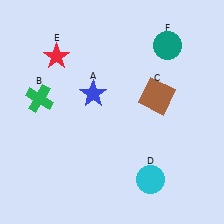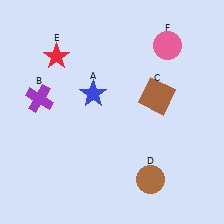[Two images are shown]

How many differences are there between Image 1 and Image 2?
There are 3 differences between the two images.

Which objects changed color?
B changed from green to purple. D changed from cyan to brown. F changed from teal to pink.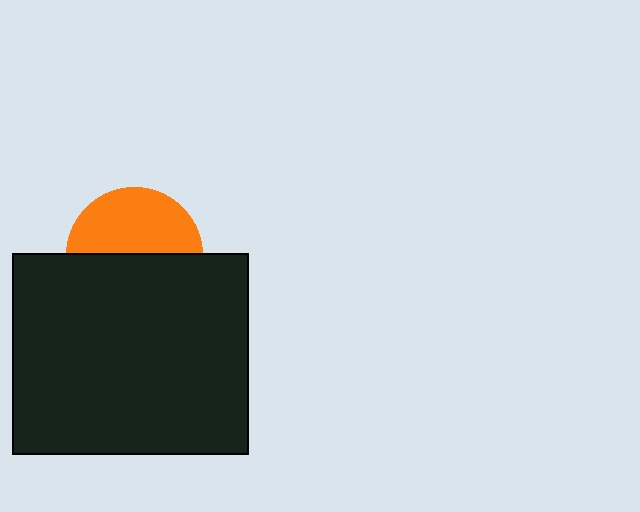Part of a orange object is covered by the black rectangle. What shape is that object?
It is a circle.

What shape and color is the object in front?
The object in front is a black rectangle.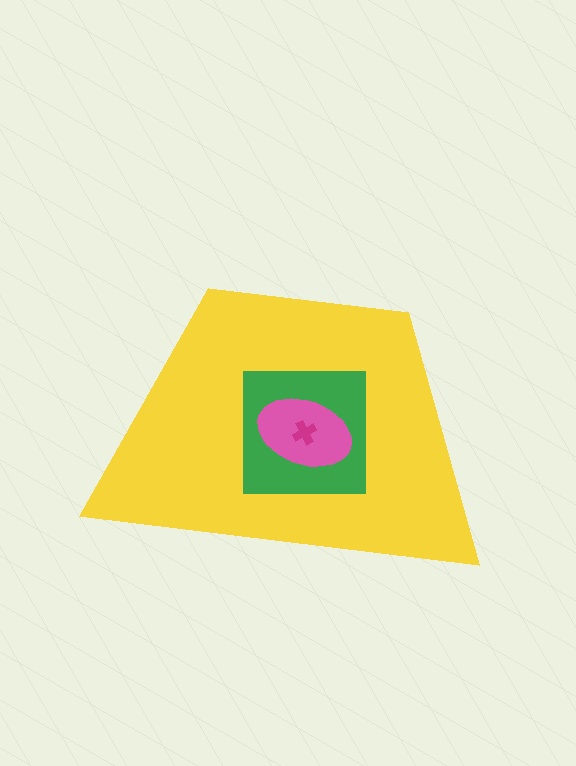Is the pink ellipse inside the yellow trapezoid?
Yes.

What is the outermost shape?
The yellow trapezoid.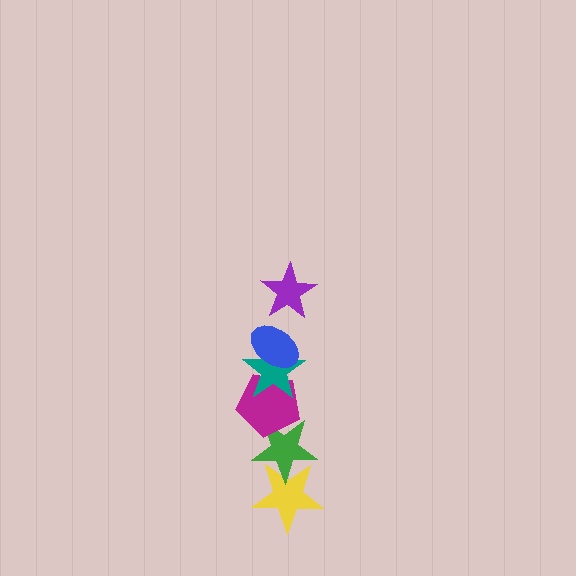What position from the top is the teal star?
The teal star is 3rd from the top.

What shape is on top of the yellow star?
The green star is on top of the yellow star.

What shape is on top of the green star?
The magenta pentagon is on top of the green star.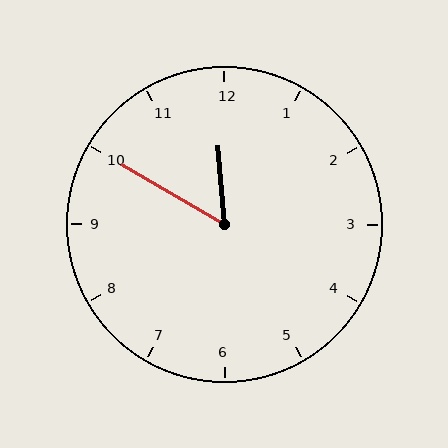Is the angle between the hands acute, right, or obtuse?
It is acute.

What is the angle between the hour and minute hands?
Approximately 55 degrees.